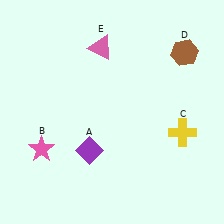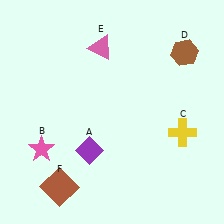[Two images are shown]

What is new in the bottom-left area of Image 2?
A brown square (F) was added in the bottom-left area of Image 2.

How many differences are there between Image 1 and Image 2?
There is 1 difference between the two images.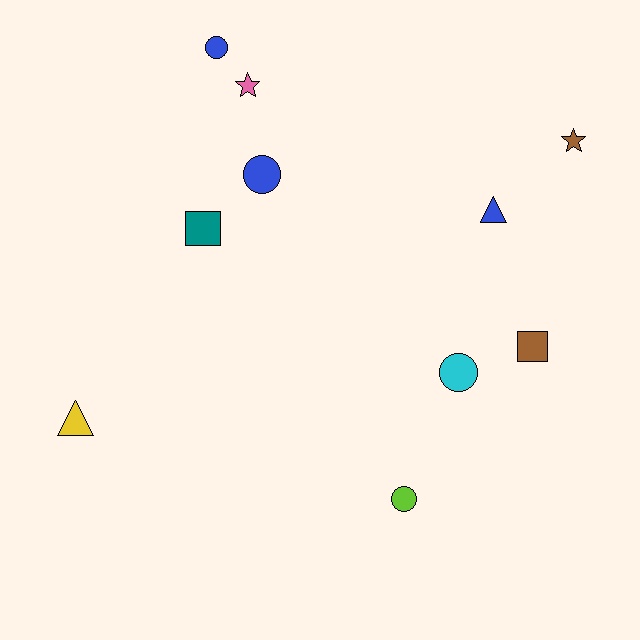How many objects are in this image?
There are 10 objects.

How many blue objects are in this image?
There are 3 blue objects.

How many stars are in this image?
There are 2 stars.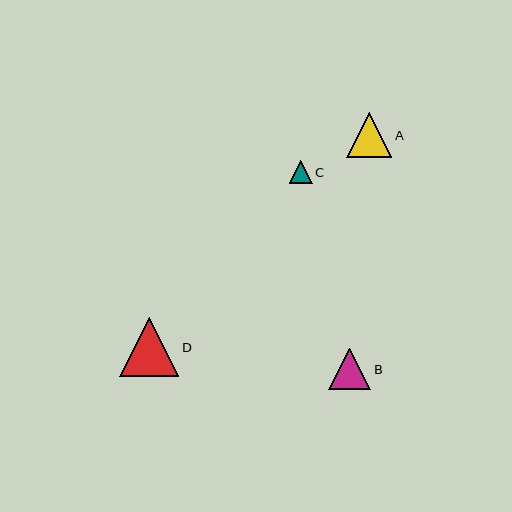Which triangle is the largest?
Triangle D is the largest with a size of approximately 59 pixels.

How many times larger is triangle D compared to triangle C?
Triangle D is approximately 2.5 times the size of triangle C.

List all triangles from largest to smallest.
From largest to smallest: D, A, B, C.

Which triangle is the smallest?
Triangle C is the smallest with a size of approximately 23 pixels.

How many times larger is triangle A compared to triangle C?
Triangle A is approximately 1.9 times the size of triangle C.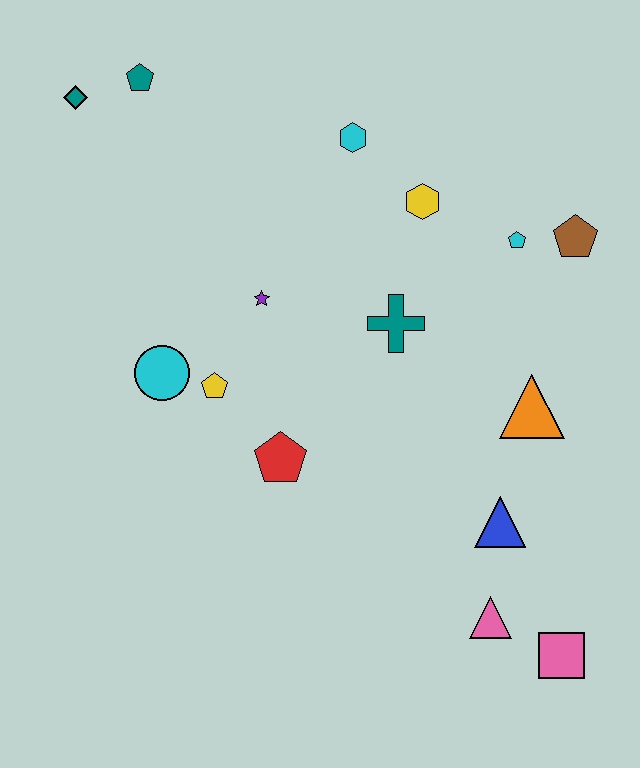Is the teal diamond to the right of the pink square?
No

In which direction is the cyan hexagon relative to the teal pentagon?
The cyan hexagon is to the right of the teal pentagon.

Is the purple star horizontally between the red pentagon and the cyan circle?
Yes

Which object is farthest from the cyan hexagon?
The pink square is farthest from the cyan hexagon.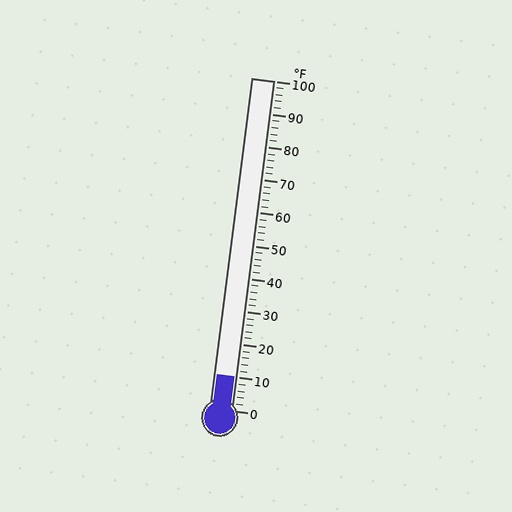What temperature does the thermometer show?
The thermometer shows approximately 10°F.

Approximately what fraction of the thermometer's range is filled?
The thermometer is filled to approximately 10% of its range.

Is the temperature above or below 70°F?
The temperature is below 70°F.